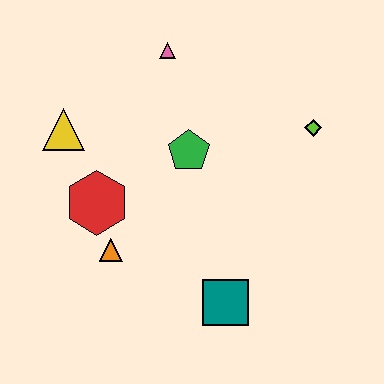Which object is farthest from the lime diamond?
The yellow triangle is farthest from the lime diamond.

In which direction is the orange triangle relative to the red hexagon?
The orange triangle is below the red hexagon.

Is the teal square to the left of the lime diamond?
Yes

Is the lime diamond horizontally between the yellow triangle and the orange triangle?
No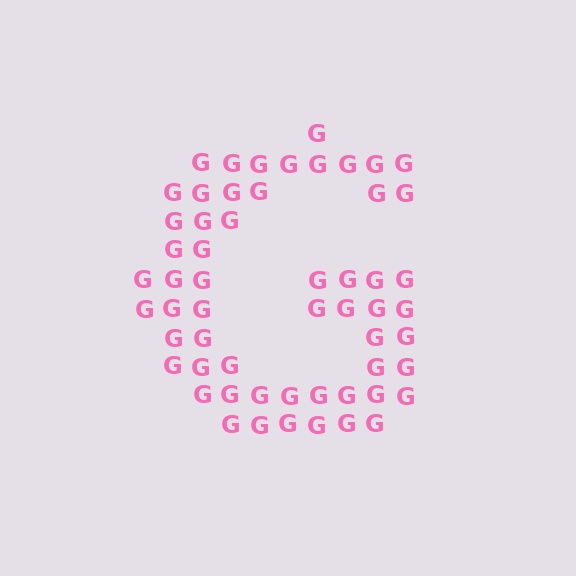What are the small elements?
The small elements are letter G's.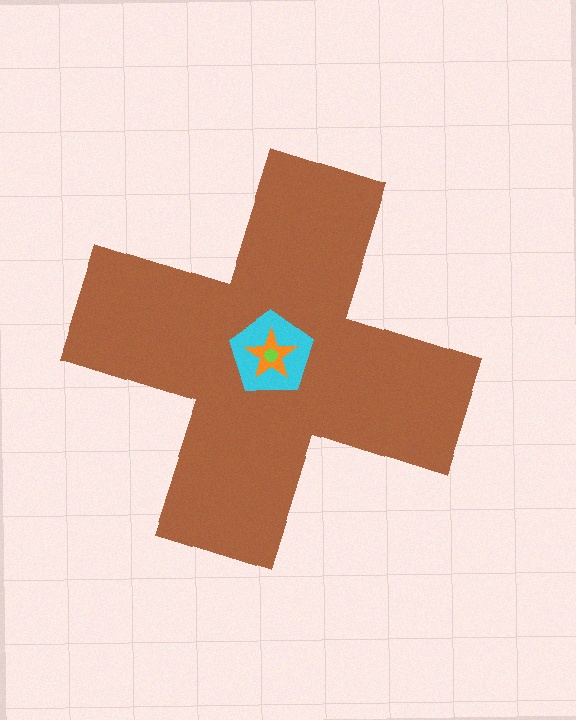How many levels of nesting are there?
4.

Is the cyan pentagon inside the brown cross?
Yes.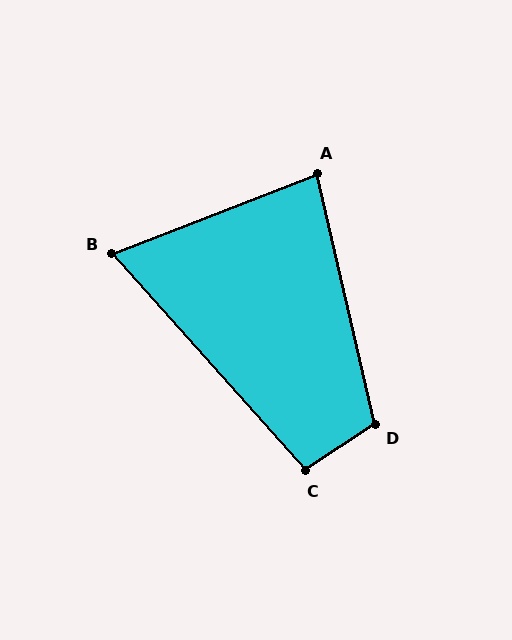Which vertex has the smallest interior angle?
B, at approximately 69 degrees.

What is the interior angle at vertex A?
Approximately 82 degrees (acute).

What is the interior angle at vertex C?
Approximately 98 degrees (obtuse).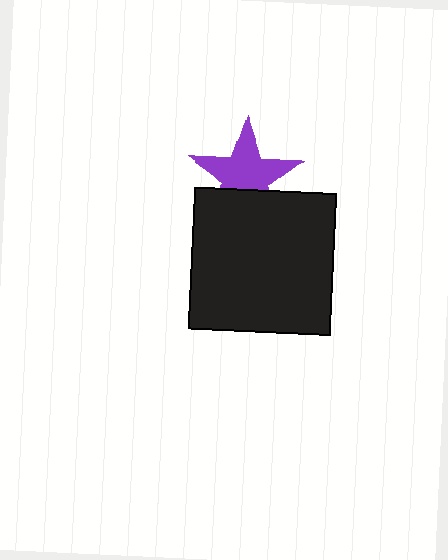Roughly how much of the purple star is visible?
Most of it is visible (roughly 68%).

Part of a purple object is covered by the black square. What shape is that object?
It is a star.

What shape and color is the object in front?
The object in front is a black square.